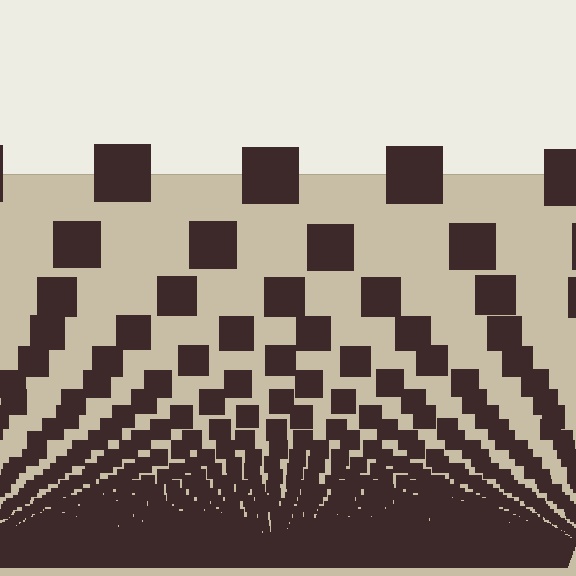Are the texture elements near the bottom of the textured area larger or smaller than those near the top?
Smaller. The gradient is inverted — elements near the bottom are smaller and denser.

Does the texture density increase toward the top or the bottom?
Density increases toward the bottom.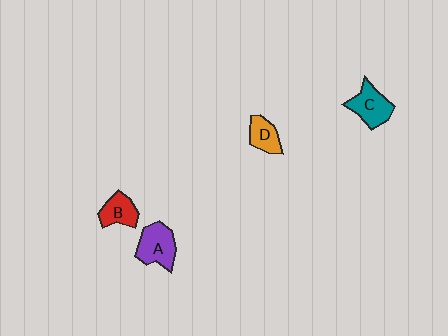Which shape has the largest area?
Shape A (purple).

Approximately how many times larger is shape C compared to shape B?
Approximately 1.3 times.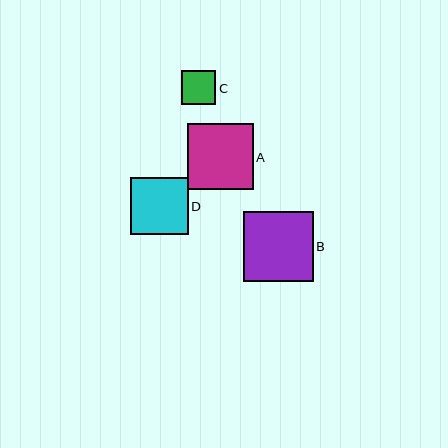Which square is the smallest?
Square C is the smallest with a size of approximately 34 pixels.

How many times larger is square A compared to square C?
Square A is approximately 1.9 times the size of square C.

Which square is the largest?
Square B is the largest with a size of approximately 70 pixels.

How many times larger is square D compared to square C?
Square D is approximately 1.7 times the size of square C.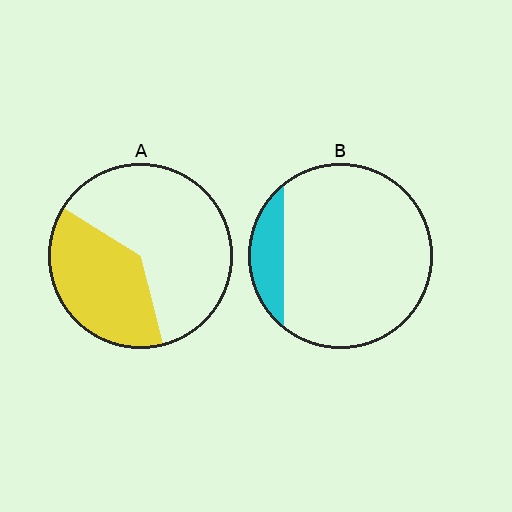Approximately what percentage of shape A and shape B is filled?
A is approximately 40% and B is approximately 15%.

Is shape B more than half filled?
No.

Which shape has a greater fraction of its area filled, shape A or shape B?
Shape A.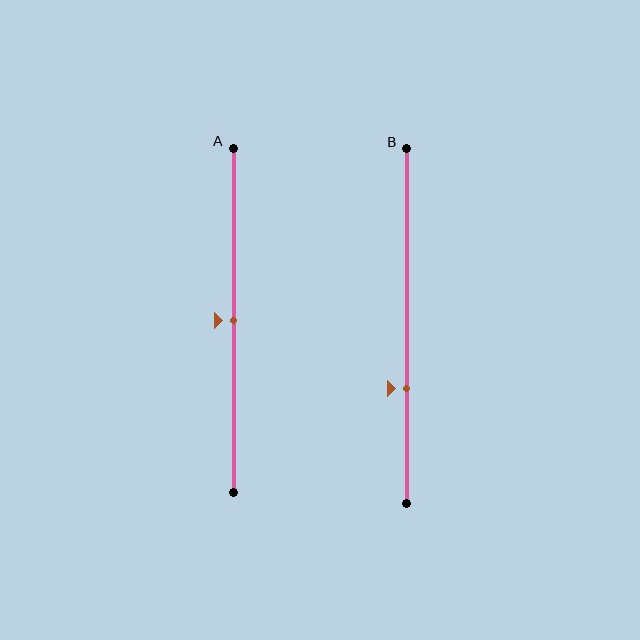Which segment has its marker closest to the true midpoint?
Segment A has its marker closest to the true midpoint.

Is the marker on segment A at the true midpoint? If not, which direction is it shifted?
Yes, the marker on segment A is at the true midpoint.